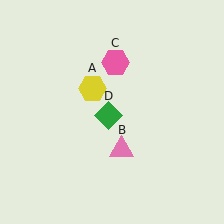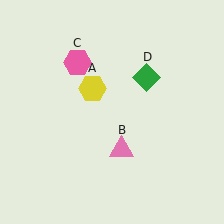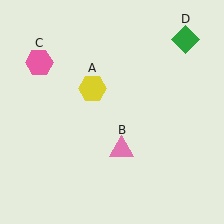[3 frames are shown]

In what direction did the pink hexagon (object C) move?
The pink hexagon (object C) moved left.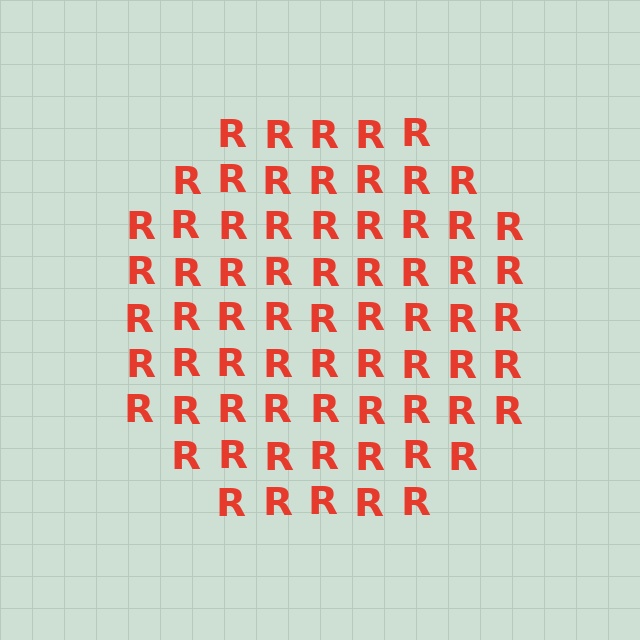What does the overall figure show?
The overall figure shows a circle.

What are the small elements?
The small elements are letter R's.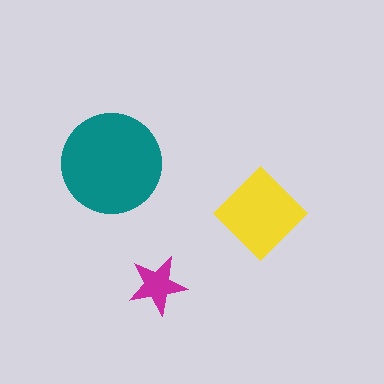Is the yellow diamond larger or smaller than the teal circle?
Smaller.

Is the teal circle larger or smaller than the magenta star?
Larger.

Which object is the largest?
The teal circle.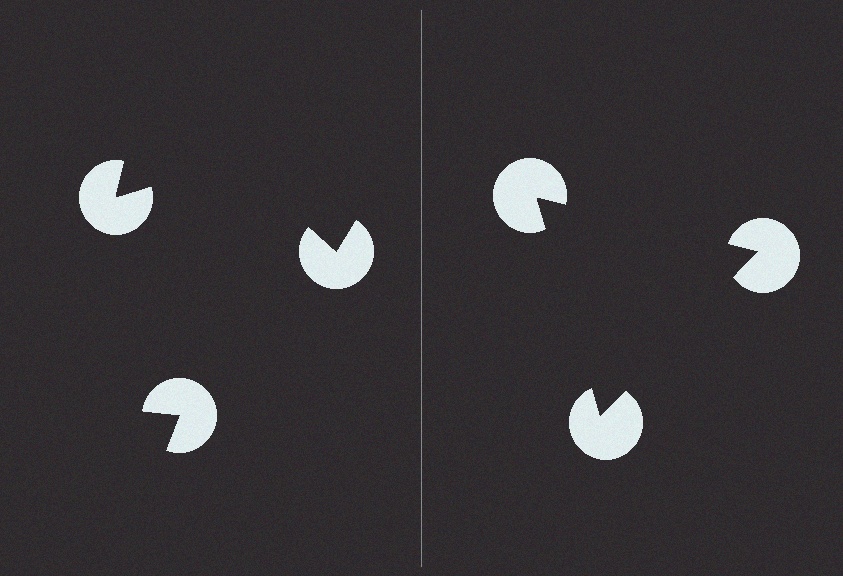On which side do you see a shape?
An illusory triangle appears on the right side. On the left side the wedge cuts are rotated, so no coherent shape forms.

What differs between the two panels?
The pac-man discs are positioned identically on both sides; only the wedge orientations differ. On the right they align to a triangle; on the left they are misaligned.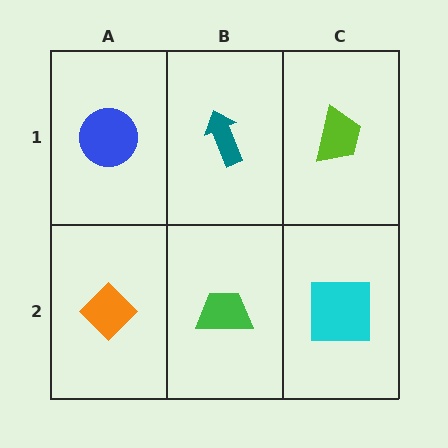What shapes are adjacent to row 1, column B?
A green trapezoid (row 2, column B), a blue circle (row 1, column A), a lime trapezoid (row 1, column C).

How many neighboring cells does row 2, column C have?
2.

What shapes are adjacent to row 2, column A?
A blue circle (row 1, column A), a green trapezoid (row 2, column B).